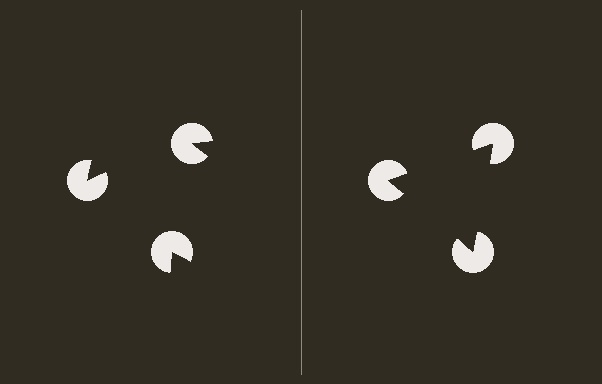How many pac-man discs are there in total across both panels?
6 — 3 on each side.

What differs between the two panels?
The pac-man discs are positioned identically on both sides; only the wedge orientations differ. On the right they align to a triangle; on the left they are misaligned.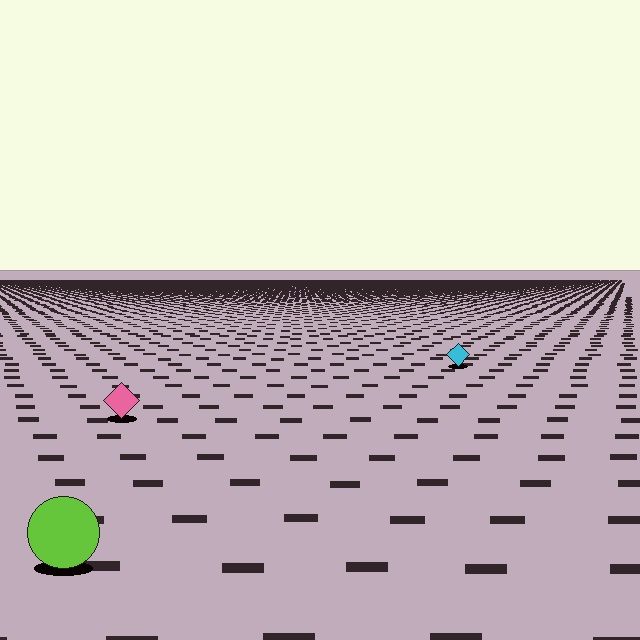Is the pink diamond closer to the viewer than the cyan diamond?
Yes. The pink diamond is closer — you can tell from the texture gradient: the ground texture is coarser near it.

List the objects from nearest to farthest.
From nearest to farthest: the lime circle, the pink diamond, the cyan diamond.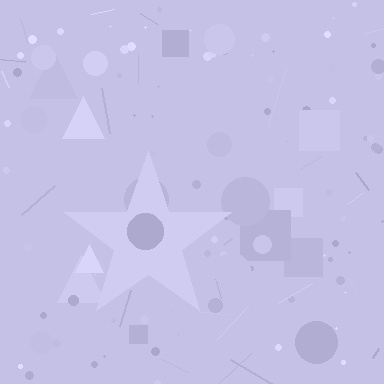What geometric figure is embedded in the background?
A star is embedded in the background.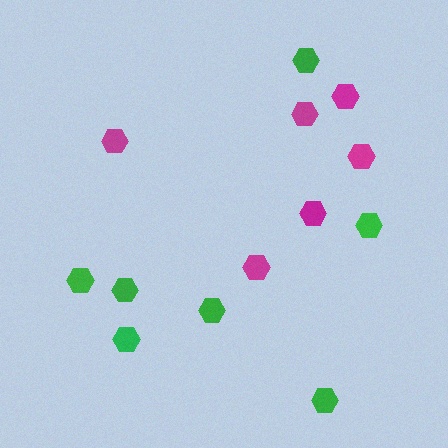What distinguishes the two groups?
There are 2 groups: one group of magenta hexagons (6) and one group of green hexagons (7).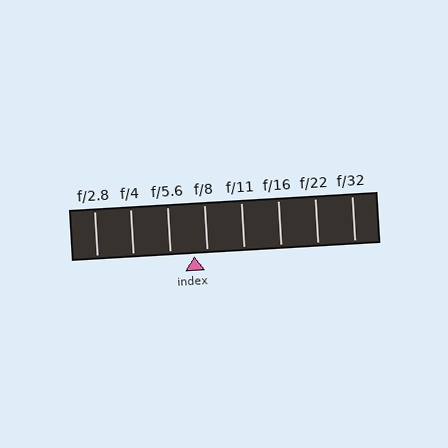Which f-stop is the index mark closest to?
The index mark is closest to f/8.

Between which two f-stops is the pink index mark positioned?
The index mark is between f/5.6 and f/8.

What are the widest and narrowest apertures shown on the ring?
The widest aperture shown is f/2.8 and the narrowest is f/32.